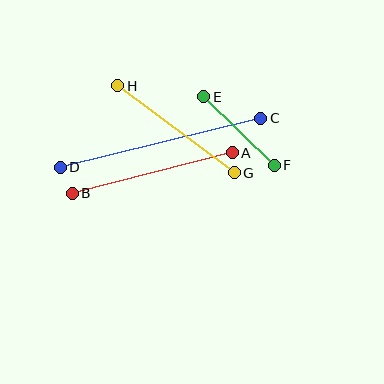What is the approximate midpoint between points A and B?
The midpoint is at approximately (152, 173) pixels.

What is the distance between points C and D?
The distance is approximately 207 pixels.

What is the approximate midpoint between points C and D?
The midpoint is at approximately (160, 143) pixels.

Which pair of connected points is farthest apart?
Points C and D are farthest apart.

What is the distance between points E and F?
The distance is approximately 98 pixels.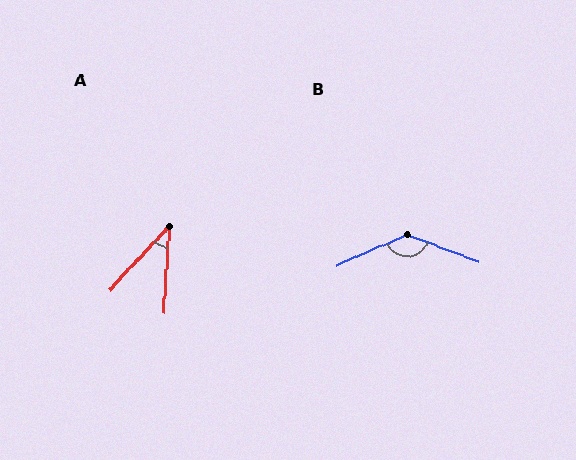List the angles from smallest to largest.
A (39°), B (136°).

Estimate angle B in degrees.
Approximately 136 degrees.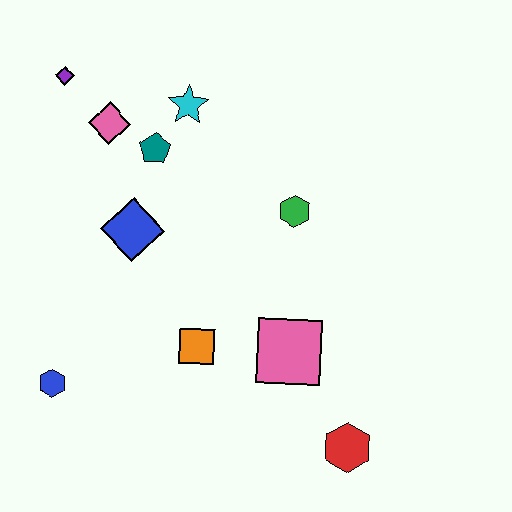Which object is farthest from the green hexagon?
The blue hexagon is farthest from the green hexagon.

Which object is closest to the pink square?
The orange square is closest to the pink square.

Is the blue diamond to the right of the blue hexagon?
Yes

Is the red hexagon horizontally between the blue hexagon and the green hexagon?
No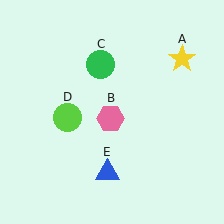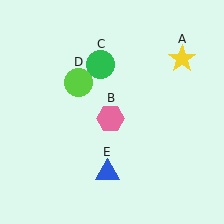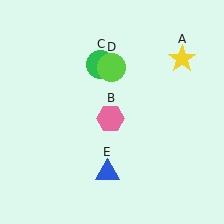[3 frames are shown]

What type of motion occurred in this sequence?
The lime circle (object D) rotated clockwise around the center of the scene.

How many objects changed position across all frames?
1 object changed position: lime circle (object D).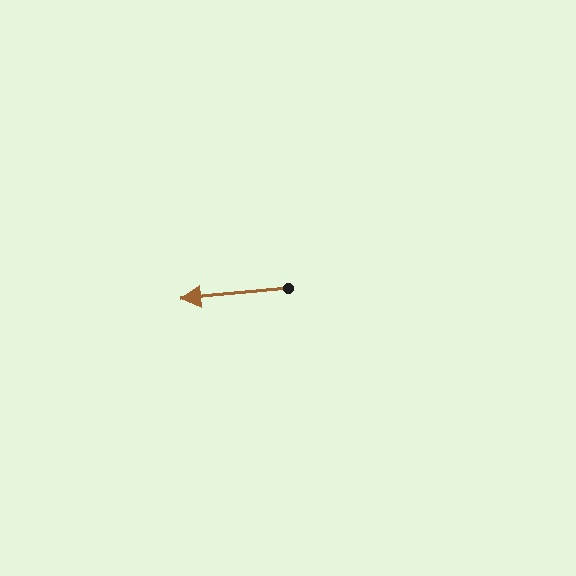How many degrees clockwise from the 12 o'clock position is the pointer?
Approximately 265 degrees.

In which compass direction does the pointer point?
West.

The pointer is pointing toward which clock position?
Roughly 9 o'clock.